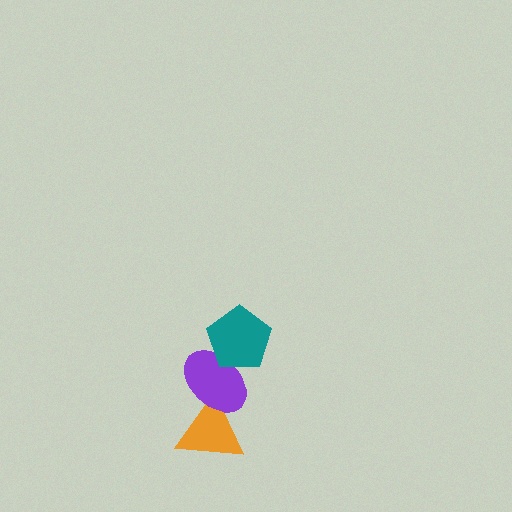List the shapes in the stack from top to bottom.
From top to bottom: the teal pentagon, the purple ellipse, the orange triangle.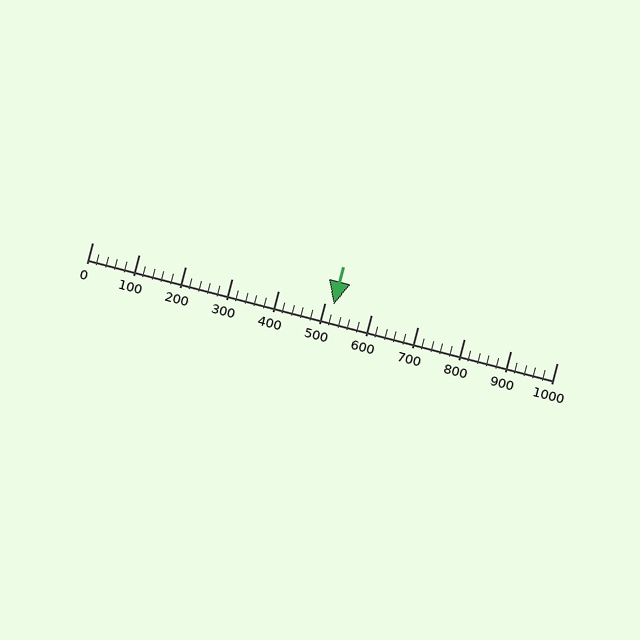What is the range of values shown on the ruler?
The ruler shows values from 0 to 1000.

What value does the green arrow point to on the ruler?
The green arrow points to approximately 520.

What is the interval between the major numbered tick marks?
The major tick marks are spaced 100 units apart.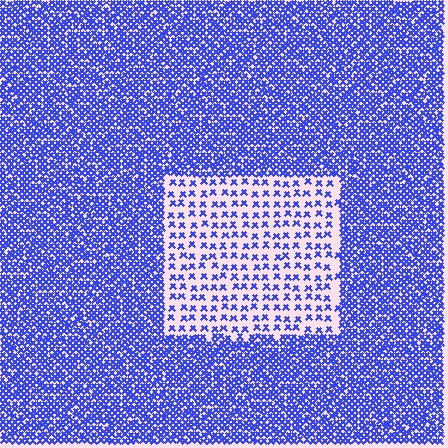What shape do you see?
I see a rectangle.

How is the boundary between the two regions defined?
The boundary is defined by a change in element density (approximately 2.9x ratio). All elements are the same color, size, and shape.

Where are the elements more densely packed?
The elements are more densely packed outside the rectangle boundary.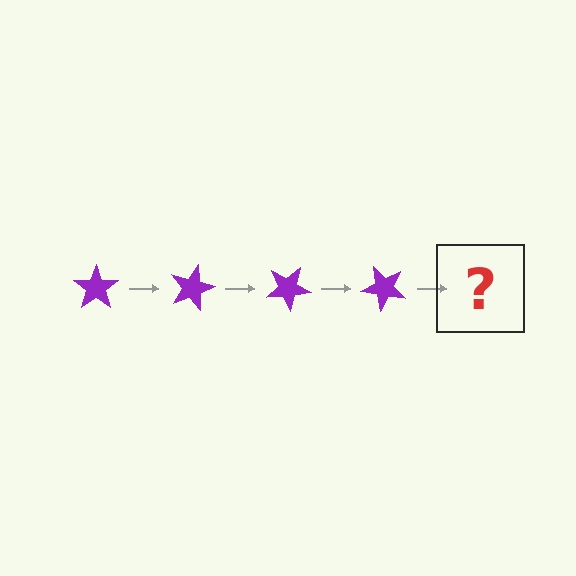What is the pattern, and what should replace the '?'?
The pattern is that the star rotates 15 degrees each step. The '?' should be a purple star rotated 60 degrees.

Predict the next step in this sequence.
The next step is a purple star rotated 60 degrees.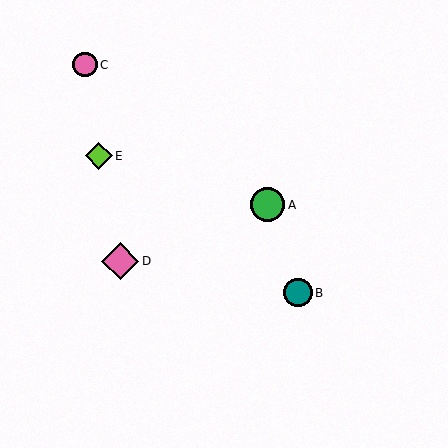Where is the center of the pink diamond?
The center of the pink diamond is at (120, 261).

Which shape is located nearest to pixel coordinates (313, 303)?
The teal circle (labeled B) at (298, 293) is nearest to that location.